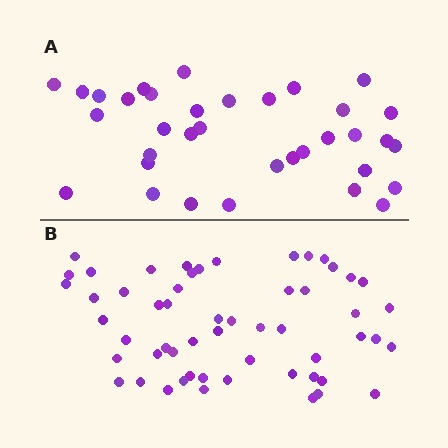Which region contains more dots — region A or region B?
Region B (the bottom region) has more dots.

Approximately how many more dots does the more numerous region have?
Region B has approximately 20 more dots than region A.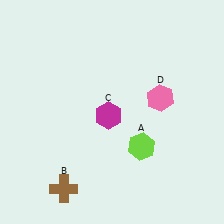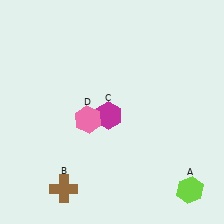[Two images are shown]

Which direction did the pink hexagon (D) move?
The pink hexagon (D) moved left.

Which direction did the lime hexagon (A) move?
The lime hexagon (A) moved right.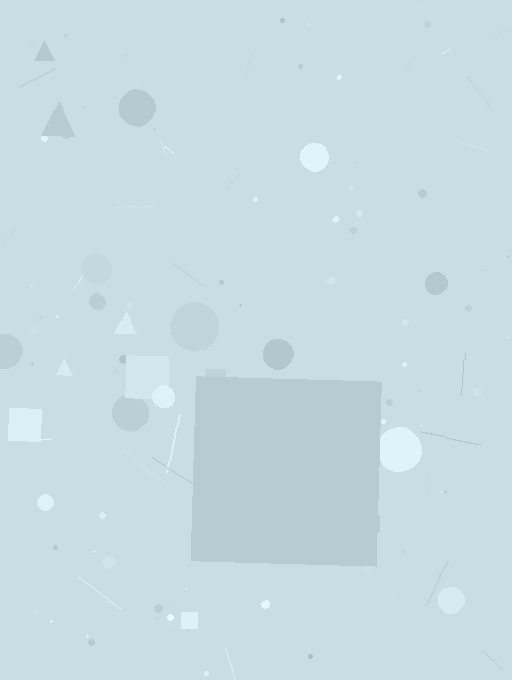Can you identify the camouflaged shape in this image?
The camouflaged shape is a square.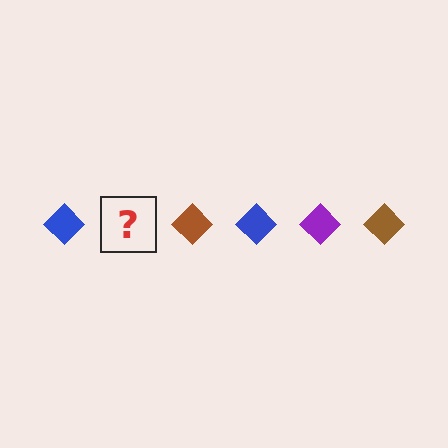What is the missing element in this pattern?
The missing element is a purple diamond.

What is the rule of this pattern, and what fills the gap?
The rule is that the pattern cycles through blue, purple, brown diamonds. The gap should be filled with a purple diamond.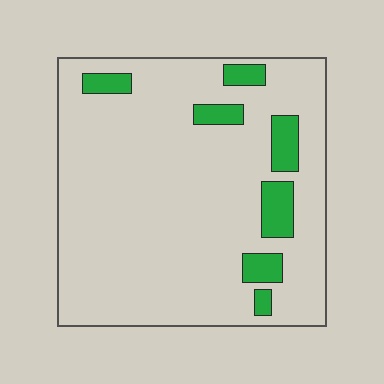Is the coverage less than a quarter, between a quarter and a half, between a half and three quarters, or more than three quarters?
Less than a quarter.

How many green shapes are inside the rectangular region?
7.